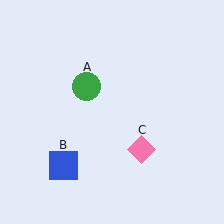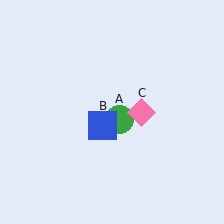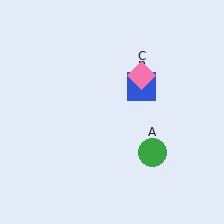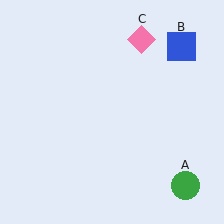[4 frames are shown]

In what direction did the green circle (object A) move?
The green circle (object A) moved down and to the right.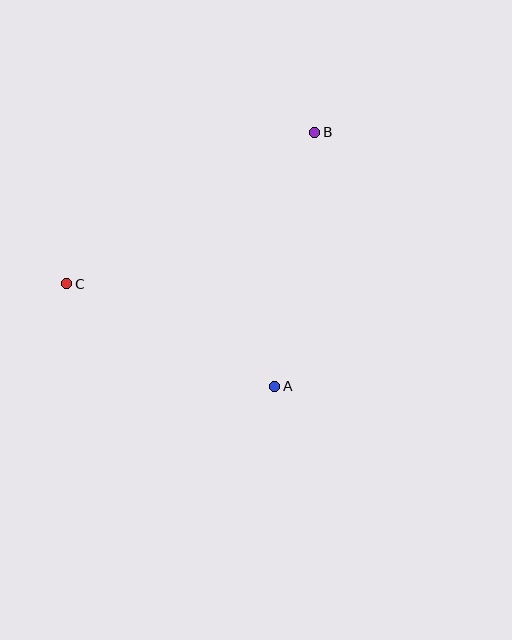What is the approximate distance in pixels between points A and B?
The distance between A and B is approximately 258 pixels.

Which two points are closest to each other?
Points A and C are closest to each other.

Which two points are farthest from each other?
Points B and C are farthest from each other.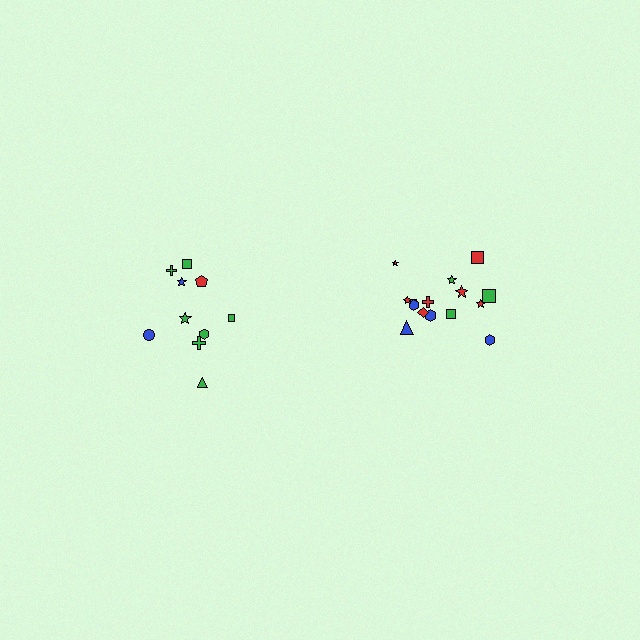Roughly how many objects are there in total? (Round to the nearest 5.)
Roughly 25 objects in total.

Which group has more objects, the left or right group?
The right group.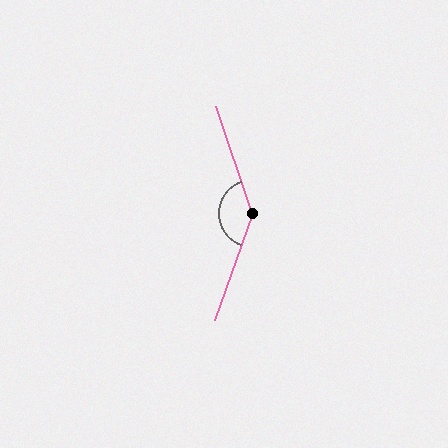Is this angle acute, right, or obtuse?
It is obtuse.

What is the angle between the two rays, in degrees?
Approximately 142 degrees.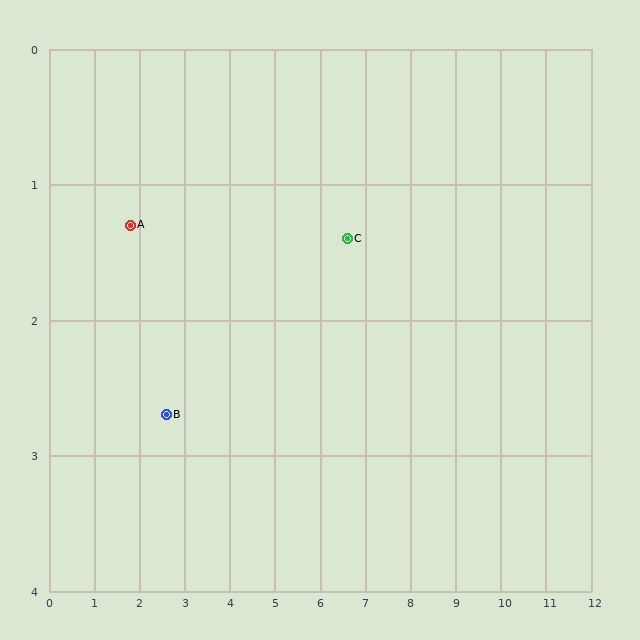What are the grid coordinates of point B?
Point B is at approximately (2.6, 2.7).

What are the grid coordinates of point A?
Point A is at approximately (1.8, 1.3).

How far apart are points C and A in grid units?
Points C and A are about 4.8 grid units apart.